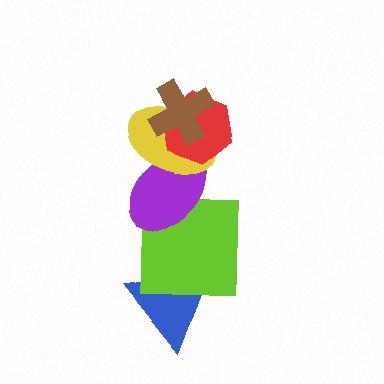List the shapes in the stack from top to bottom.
From top to bottom: the brown cross, the red hexagon, the yellow ellipse, the purple ellipse, the lime square, the blue triangle.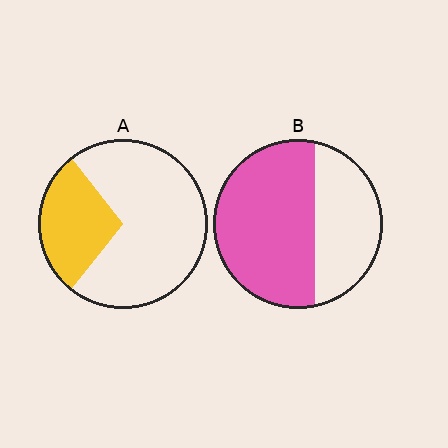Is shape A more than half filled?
No.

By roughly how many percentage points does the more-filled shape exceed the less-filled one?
By roughly 35 percentage points (B over A).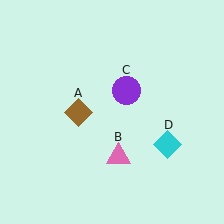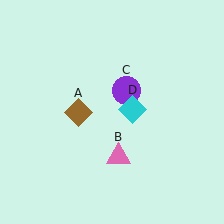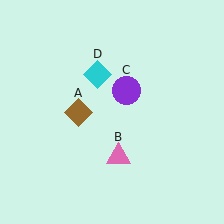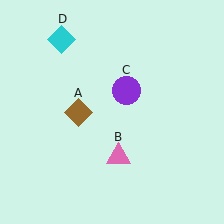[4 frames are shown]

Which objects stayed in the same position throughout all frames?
Brown diamond (object A) and pink triangle (object B) and purple circle (object C) remained stationary.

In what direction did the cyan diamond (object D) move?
The cyan diamond (object D) moved up and to the left.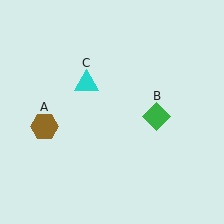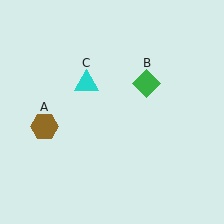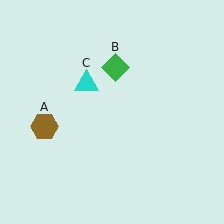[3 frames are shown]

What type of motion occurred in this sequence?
The green diamond (object B) rotated counterclockwise around the center of the scene.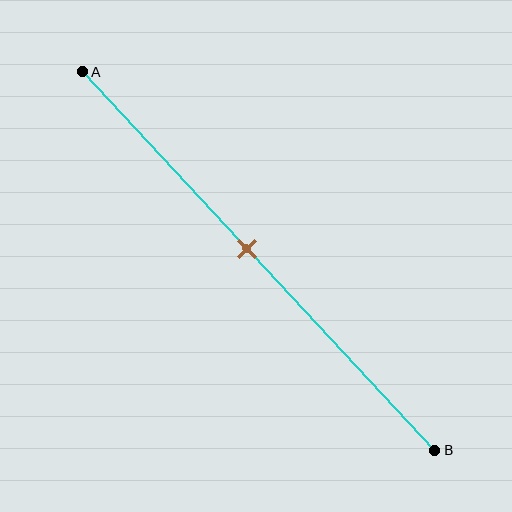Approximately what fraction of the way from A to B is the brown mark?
The brown mark is approximately 45% of the way from A to B.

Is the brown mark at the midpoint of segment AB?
No, the mark is at about 45% from A, not at the 50% midpoint.